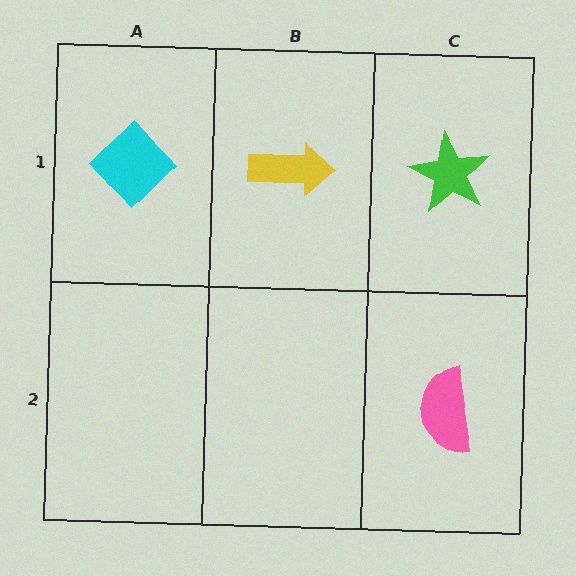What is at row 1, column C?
A green star.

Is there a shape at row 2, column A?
No, that cell is empty.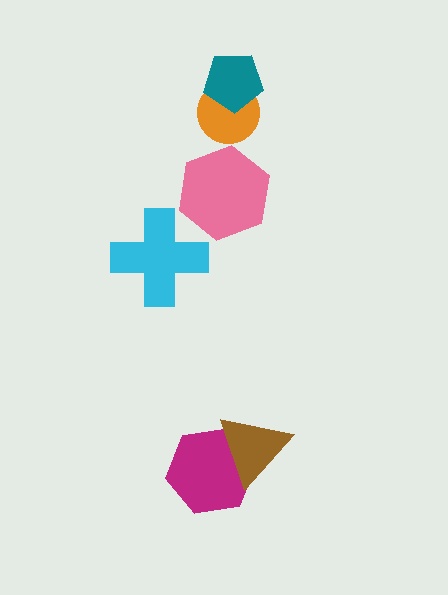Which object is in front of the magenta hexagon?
The brown triangle is in front of the magenta hexagon.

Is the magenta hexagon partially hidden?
Yes, it is partially covered by another shape.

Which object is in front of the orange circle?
The teal pentagon is in front of the orange circle.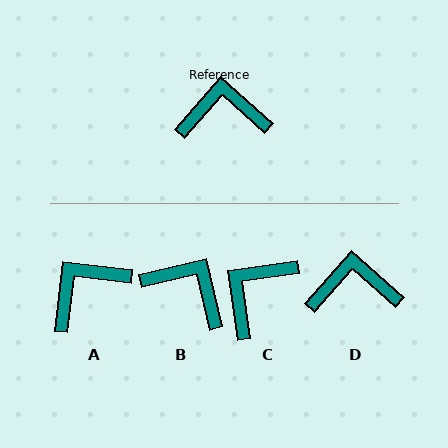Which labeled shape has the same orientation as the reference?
D.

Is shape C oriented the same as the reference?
No, it is off by about 49 degrees.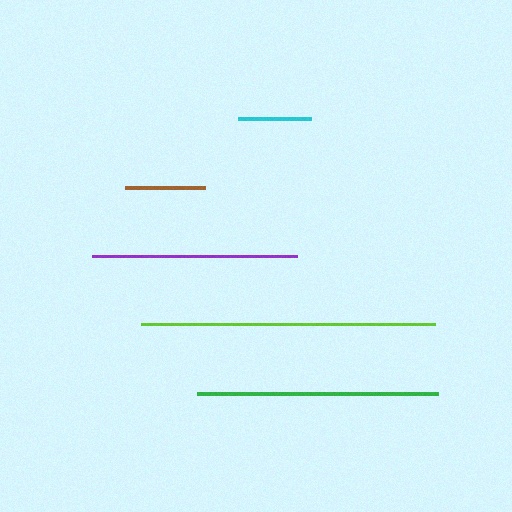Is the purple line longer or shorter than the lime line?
The lime line is longer than the purple line.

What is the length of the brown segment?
The brown segment is approximately 80 pixels long.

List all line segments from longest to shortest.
From longest to shortest: lime, green, purple, brown, cyan.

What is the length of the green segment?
The green segment is approximately 241 pixels long.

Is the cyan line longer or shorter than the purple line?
The purple line is longer than the cyan line.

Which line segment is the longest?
The lime line is the longest at approximately 294 pixels.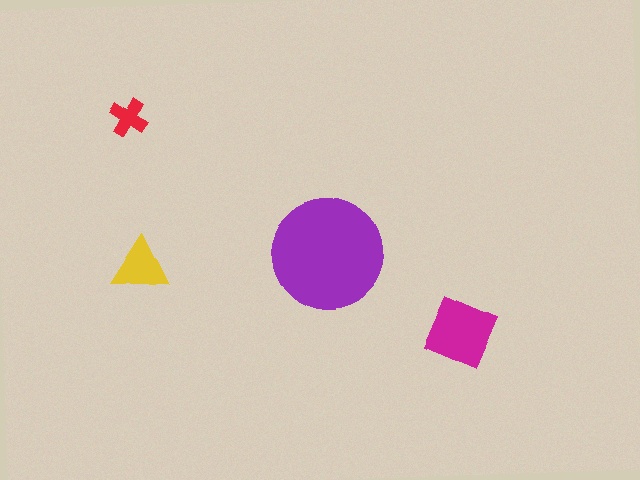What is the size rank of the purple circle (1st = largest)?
1st.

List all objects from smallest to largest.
The red cross, the yellow triangle, the magenta diamond, the purple circle.